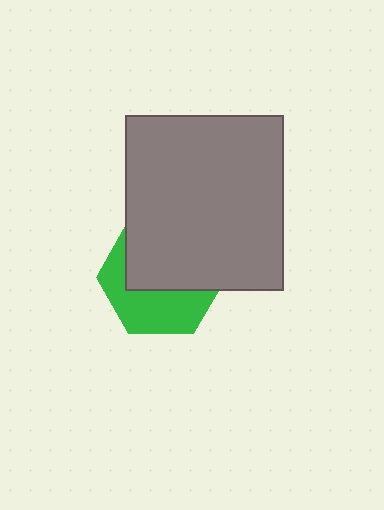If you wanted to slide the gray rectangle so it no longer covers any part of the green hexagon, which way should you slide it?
Slide it up — that is the most direct way to separate the two shapes.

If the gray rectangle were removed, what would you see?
You would see the complete green hexagon.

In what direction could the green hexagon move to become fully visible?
The green hexagon could move down. That would shift it out from behind the gray rectangle entirely.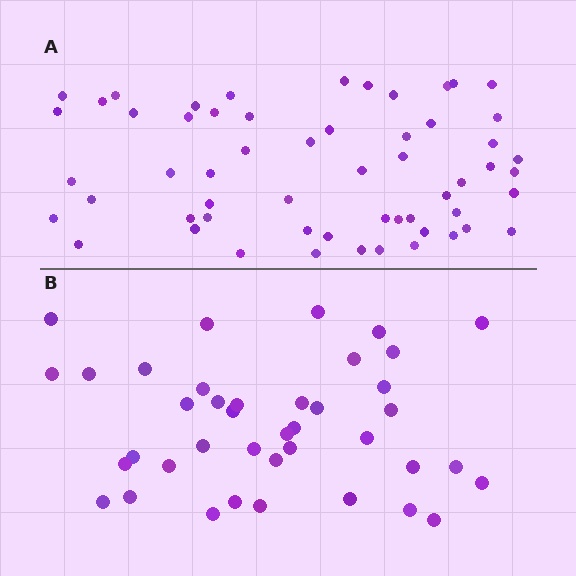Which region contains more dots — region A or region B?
Region A (the top region) has more dots.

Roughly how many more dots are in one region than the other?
Region A has approximately 15 more dots than region B.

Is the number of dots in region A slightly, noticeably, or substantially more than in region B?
Region A has noticeably more, but not dramatically so. The ratio is roughly 1.4 to 1.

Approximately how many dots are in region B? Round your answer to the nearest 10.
About 40 dots.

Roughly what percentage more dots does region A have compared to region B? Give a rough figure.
About 40% more.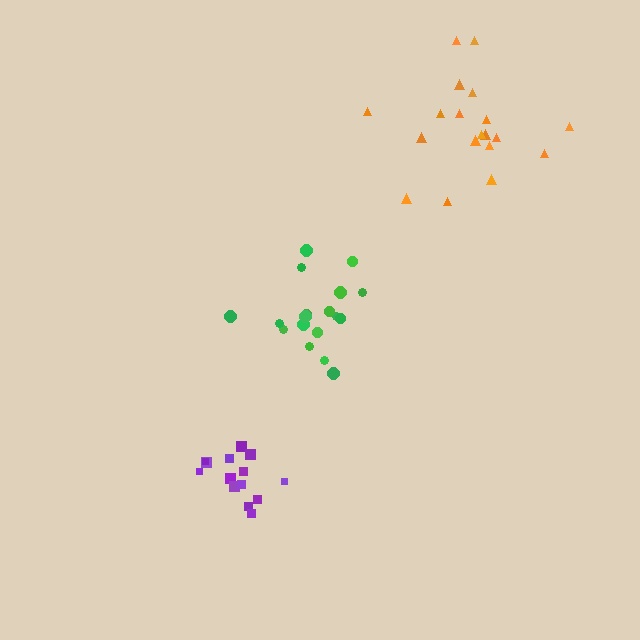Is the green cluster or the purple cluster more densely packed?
Purple.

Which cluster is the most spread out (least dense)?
Orange.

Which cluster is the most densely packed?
Purple.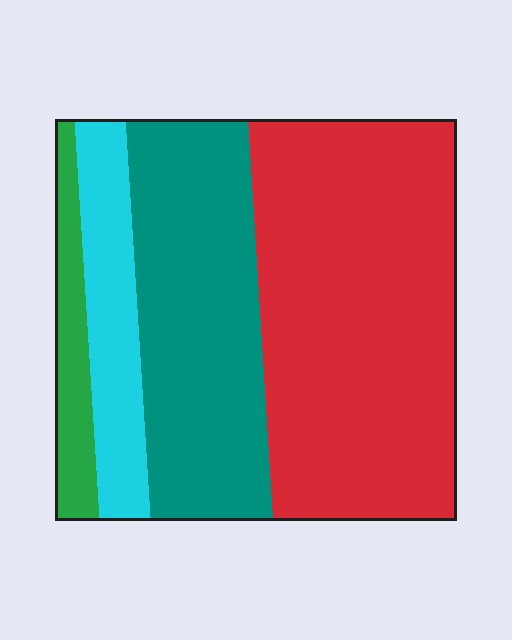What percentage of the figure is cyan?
Cyan takes up about one eighth (1/8) of the figure.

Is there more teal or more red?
Red.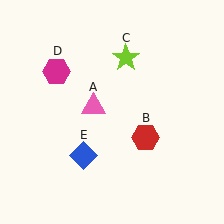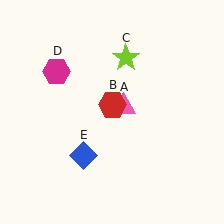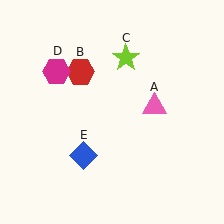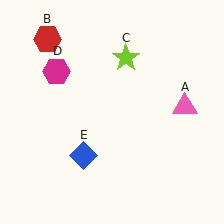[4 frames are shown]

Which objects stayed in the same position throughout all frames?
Lime star (object C) and magenta hexagon (object D) and blue diamond (object E) remained stationary.